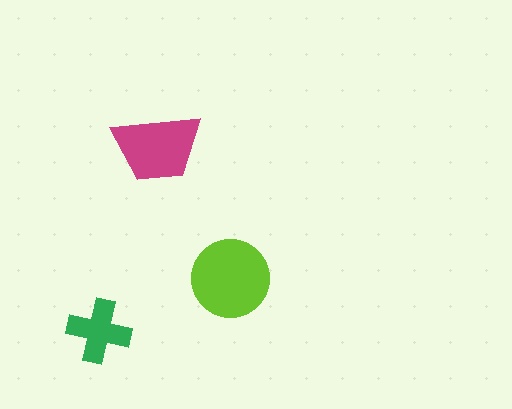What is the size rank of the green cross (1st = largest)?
3rd.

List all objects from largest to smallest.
The lime circle, the magenta trapezoid, the green cross.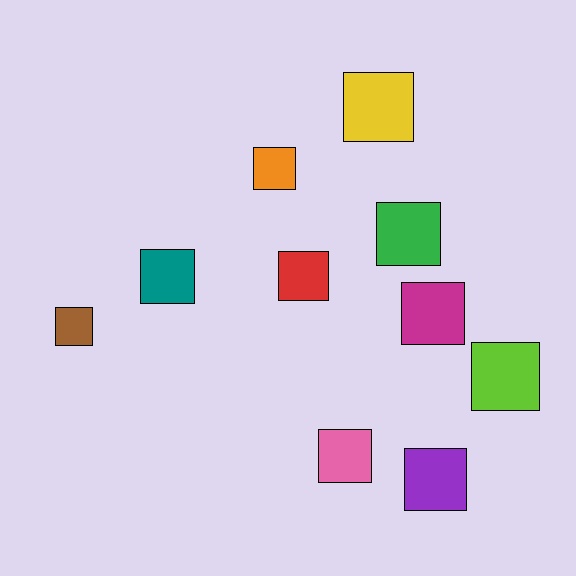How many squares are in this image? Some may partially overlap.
There are 10 squares.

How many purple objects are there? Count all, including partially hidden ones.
There is 1 purple object.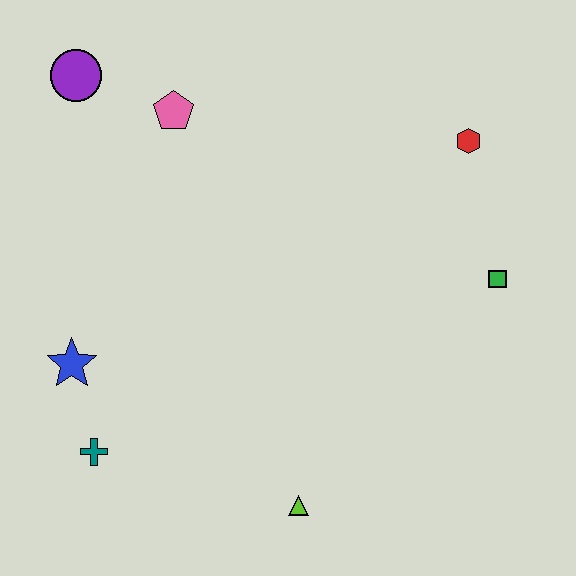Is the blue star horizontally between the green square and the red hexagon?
No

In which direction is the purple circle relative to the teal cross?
The purple circle is above the teal cross.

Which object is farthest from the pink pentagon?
The lime triangle is farthest from the pink pentagon.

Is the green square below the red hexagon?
Yes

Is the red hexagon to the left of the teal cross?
No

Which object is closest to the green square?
The red hexagon is closest to the green square.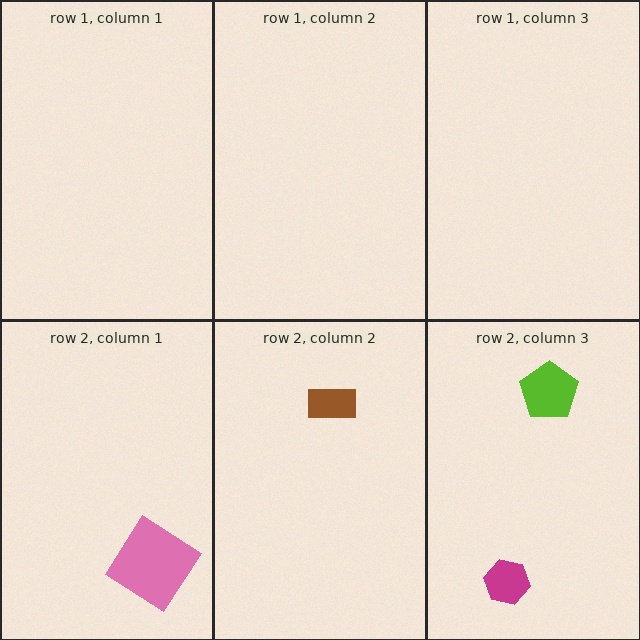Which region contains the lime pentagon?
The row 2, column 3 region.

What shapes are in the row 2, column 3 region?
The magenta hexagon, the lime pentagon.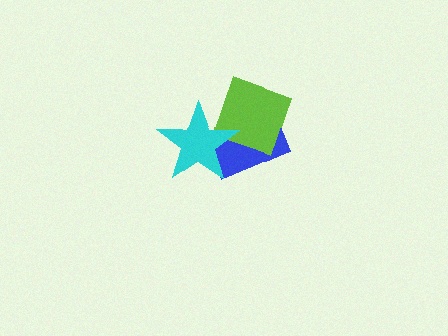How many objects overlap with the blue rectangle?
2 objects overlap with the blue rectangle.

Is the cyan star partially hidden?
No, no other shape covers it.